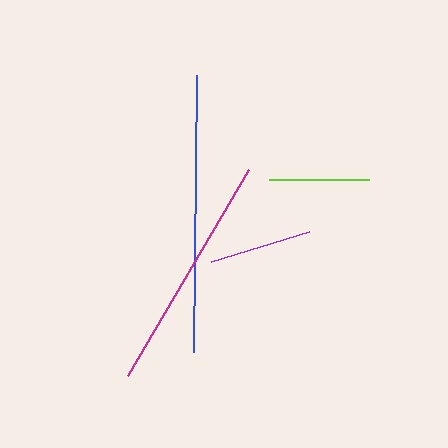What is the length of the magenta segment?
The magenta segment is approximately 239 pixels long.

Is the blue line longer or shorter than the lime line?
The blue line is longer than the lime line.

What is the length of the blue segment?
The blue segment is approximately 277 pixels long.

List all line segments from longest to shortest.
From longest to shortest: blue, magenta, purple, lime.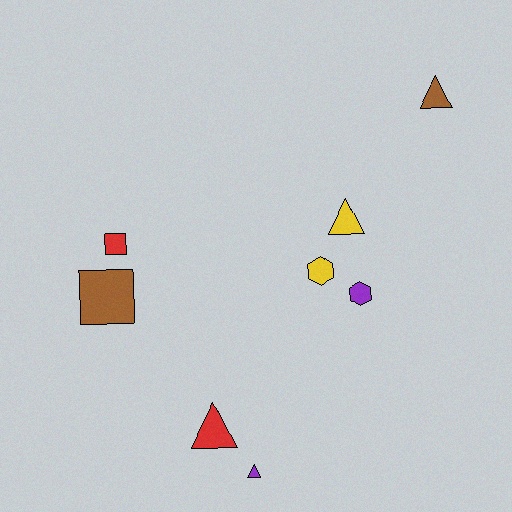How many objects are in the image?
There are 8 objects.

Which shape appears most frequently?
Triangle, with 4 objects.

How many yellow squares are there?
There are no yellow squares.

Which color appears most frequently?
Purple, with 2 objects.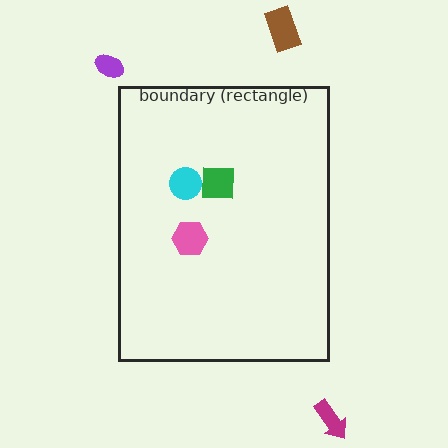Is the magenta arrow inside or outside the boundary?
Outside.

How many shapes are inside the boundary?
3 inside, 3 outside.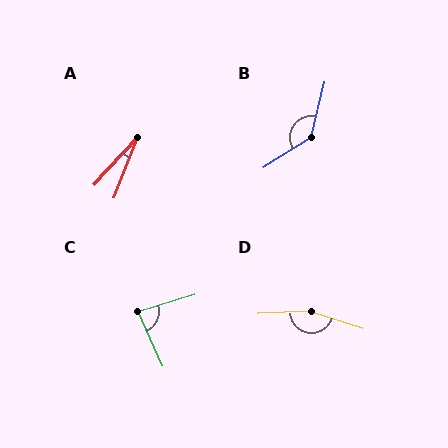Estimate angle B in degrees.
Approximately 136 degrees.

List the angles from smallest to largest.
A (21°), C (83°), B (136°), D (159°).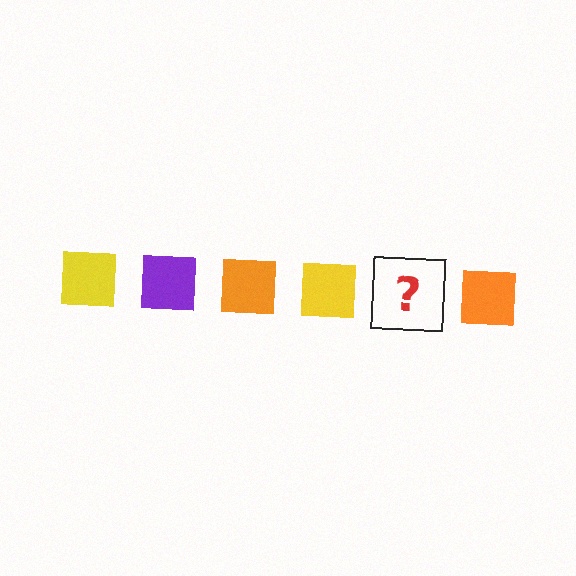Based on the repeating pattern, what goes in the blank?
The blank should be a purple square.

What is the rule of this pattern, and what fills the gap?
The rule is that the pattern cycles through yellow, purple, orange squares. The gap should be filled with a purple square.